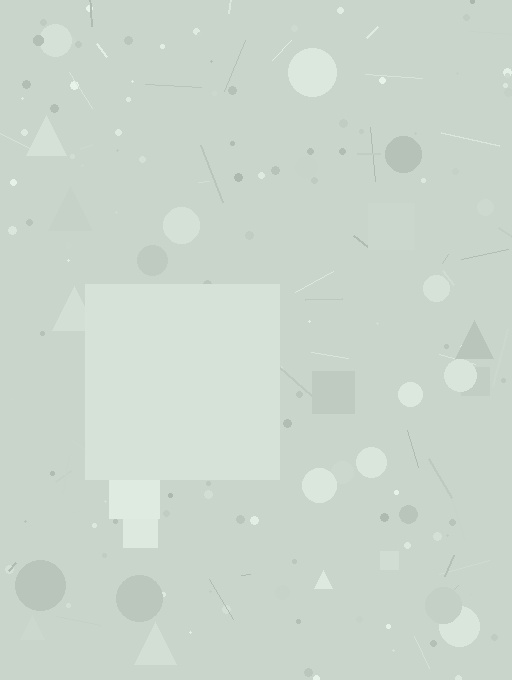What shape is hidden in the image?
A square is hidden in the image.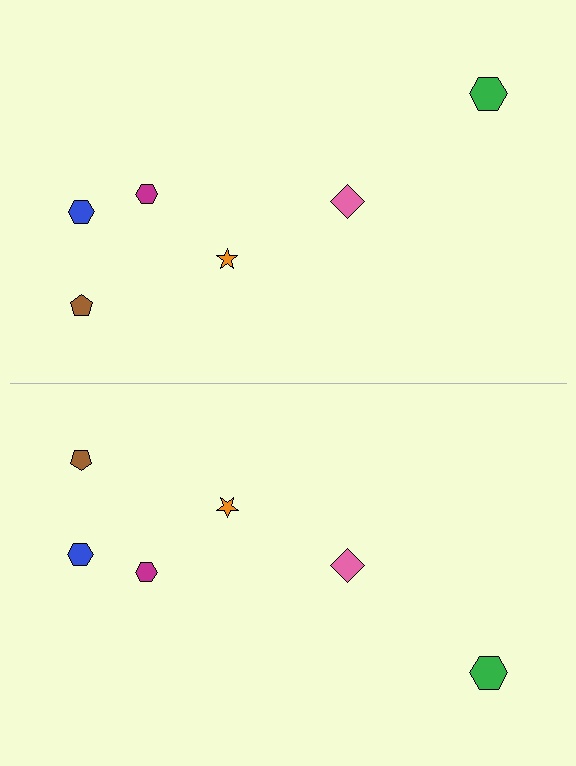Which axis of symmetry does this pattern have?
The pattern has a horizontal axis of symmetry running through the center of the image.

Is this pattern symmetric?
Yes, this pattern has bilateral (reflection) symmetry.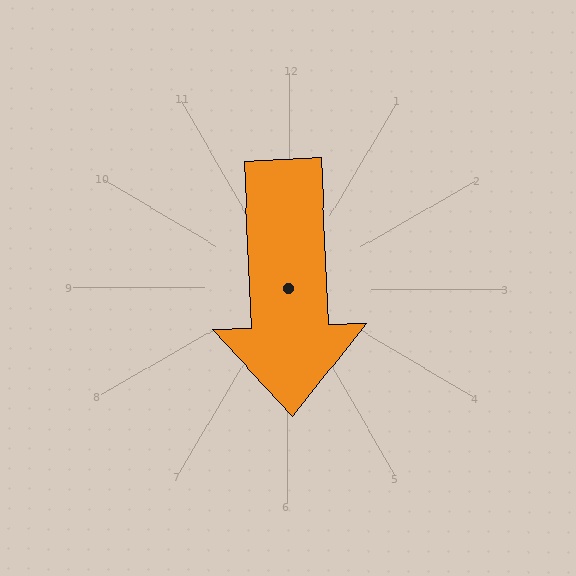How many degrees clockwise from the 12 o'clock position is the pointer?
Approximately 178 degrees.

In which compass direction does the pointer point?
South.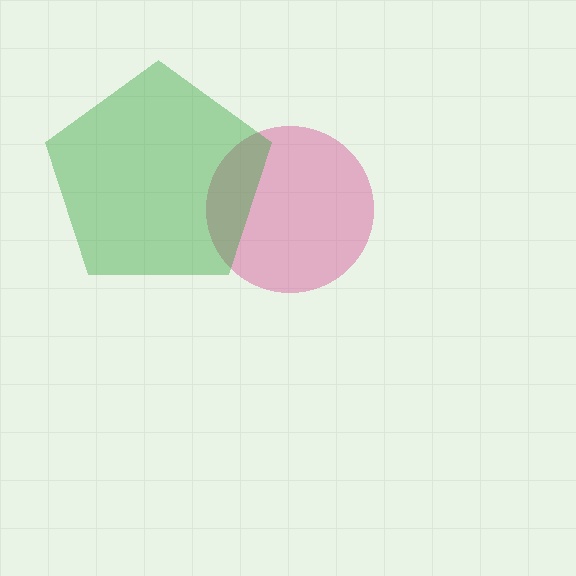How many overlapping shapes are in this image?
There are 2 overlapping shapes in the image.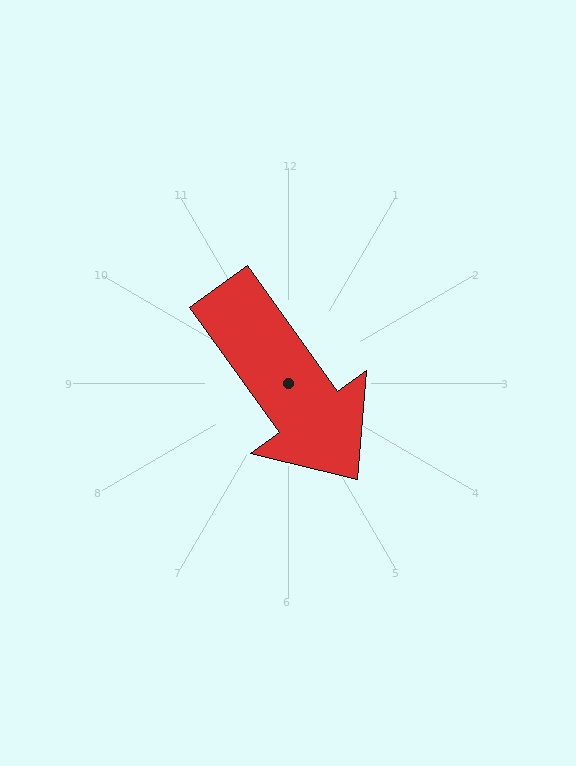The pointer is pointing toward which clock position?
Roughly 5 o'clock.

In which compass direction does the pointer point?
Southeast.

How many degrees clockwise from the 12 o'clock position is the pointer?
Approximately 144 degrees.